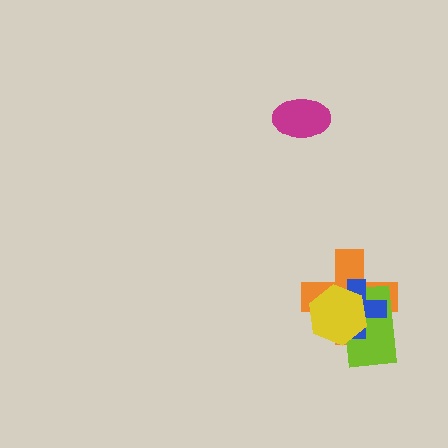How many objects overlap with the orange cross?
3 objects overlap with the orange cross.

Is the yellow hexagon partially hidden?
No, no other shape covers it.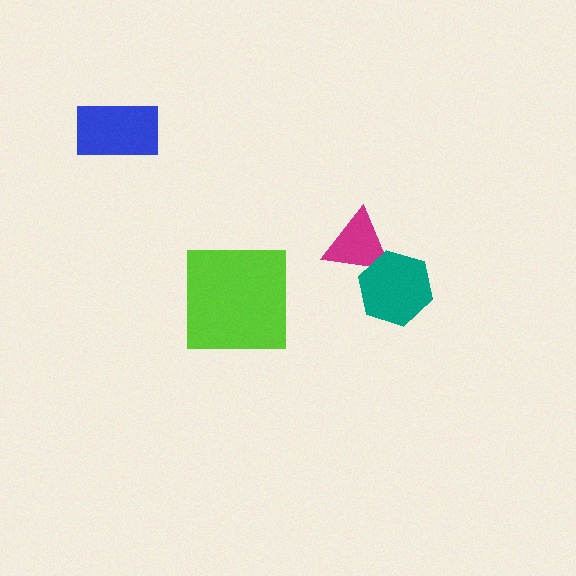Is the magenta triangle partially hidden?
Yes, it is partially covered by another shape.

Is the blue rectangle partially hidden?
No, no other shape covers it.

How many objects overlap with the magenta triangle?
1 object overlaps with the magenta triangle.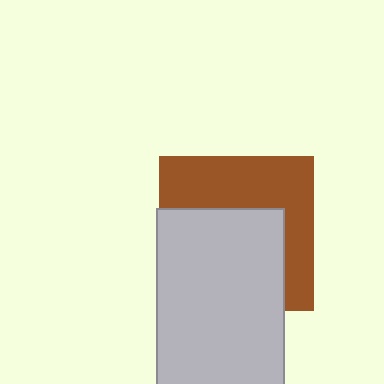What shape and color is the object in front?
The object in front is a light gray rectangle.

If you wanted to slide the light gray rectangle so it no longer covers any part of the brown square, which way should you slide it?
Slide it down — that is the most direct way to separate the two shapes.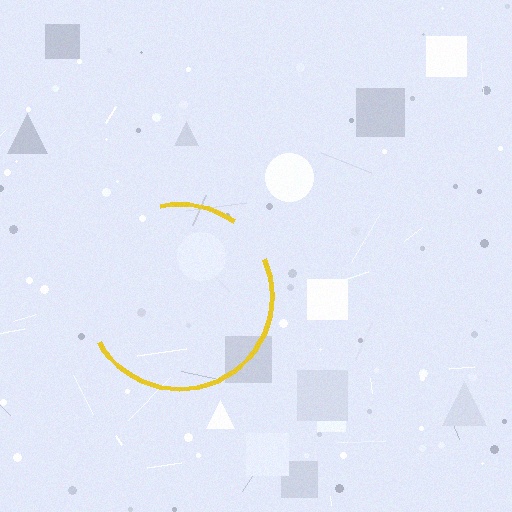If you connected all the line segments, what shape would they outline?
They would outline a circle.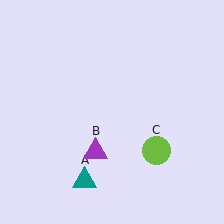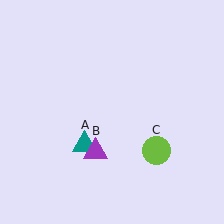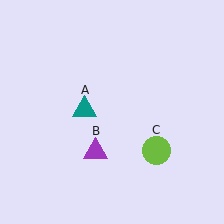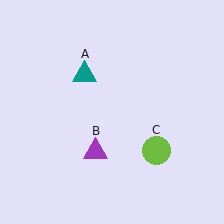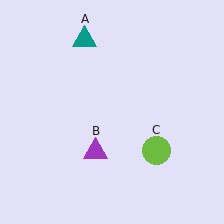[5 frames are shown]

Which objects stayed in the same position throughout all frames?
Purple triangle (object B) and lime circle (object C) remained stationary.